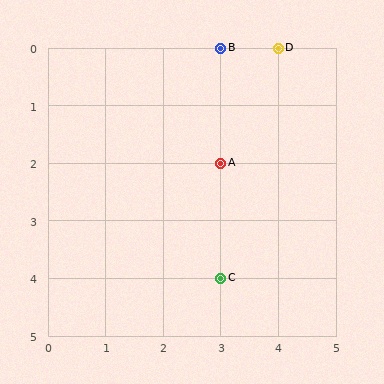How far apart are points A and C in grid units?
Points A and C are 2 rows apart.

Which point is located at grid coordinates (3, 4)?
Point C is at (3, 4).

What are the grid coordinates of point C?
Point C is at grid coordinates (3, 4).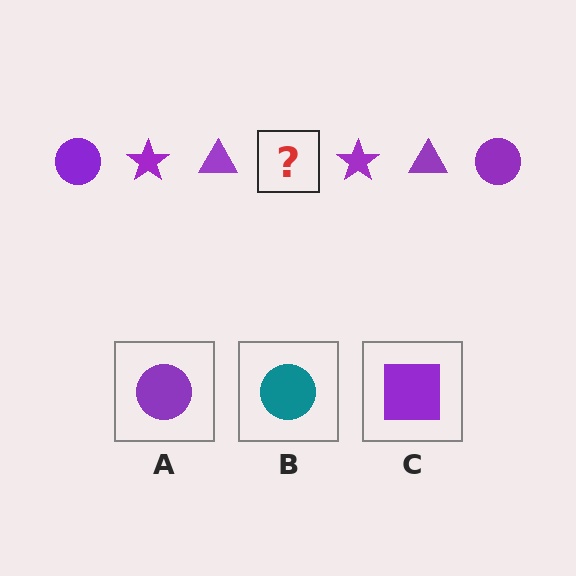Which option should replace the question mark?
Option A.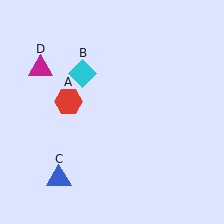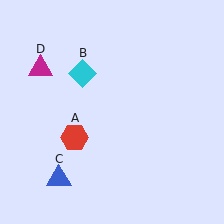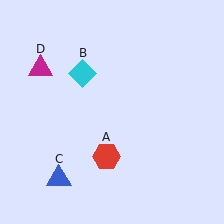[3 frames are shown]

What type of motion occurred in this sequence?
The red hexagon (object A) rotated counterclockwise around the center of the scene.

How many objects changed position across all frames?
1 object changed position: red hexagon (object A).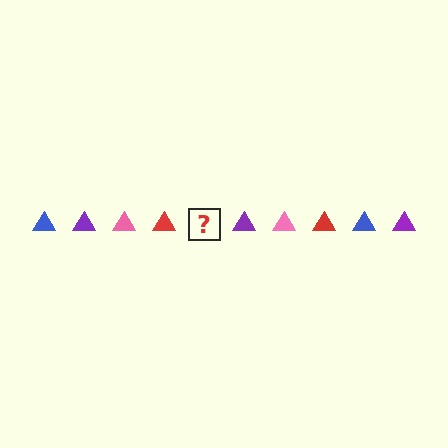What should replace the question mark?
The question mark should be replaced with a blue triangle.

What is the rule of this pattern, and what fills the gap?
The rule is that the pattern cycles through blue, purple, pink, red triangles. The gap should be filled with a blue triangle.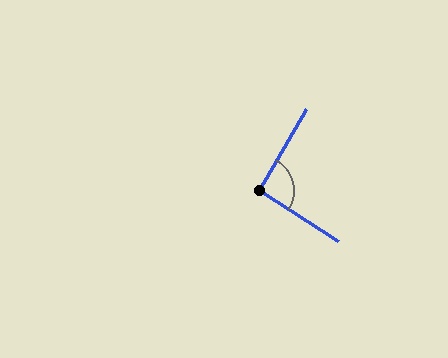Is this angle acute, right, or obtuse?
It is approximately a right angle.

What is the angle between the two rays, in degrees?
Approximately 92 degrees.